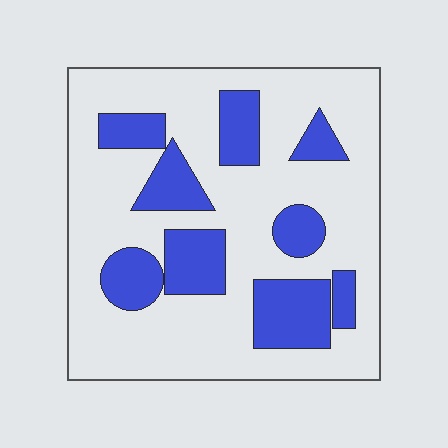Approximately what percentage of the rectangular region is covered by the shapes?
Approximately 25%.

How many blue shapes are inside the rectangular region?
9.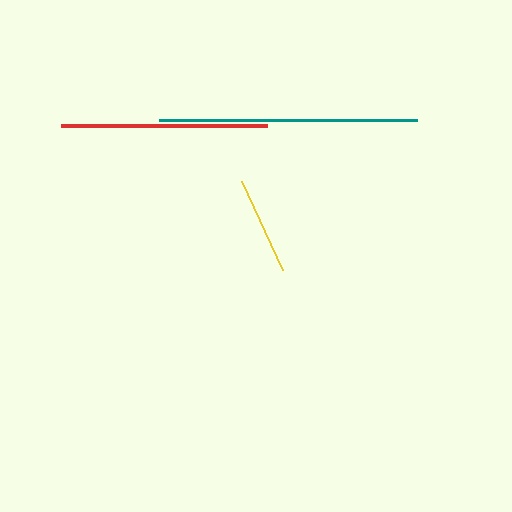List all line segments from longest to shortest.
From longest to shortest: teal, red, yellow.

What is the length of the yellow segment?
The yellow segment is approximately 98 pixels long.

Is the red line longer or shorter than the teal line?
The teal line is longer than the red line.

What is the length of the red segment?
The red segment is approximately 207 pixels long.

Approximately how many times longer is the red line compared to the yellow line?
The red line is approximately 2.1 times the length of the yellow line.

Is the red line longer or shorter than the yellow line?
The red line is longer than the yellow line.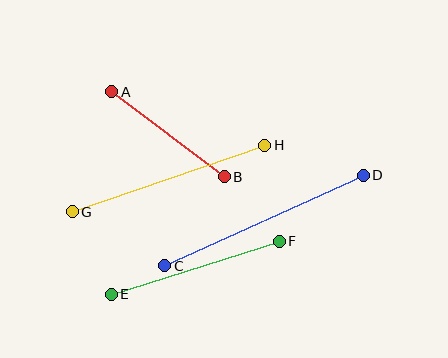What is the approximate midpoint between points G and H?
The midpoint is at approximately (168, 178) pixels.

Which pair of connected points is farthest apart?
Points C and D are farthest apart.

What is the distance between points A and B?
The distance is approximately 141 pixels.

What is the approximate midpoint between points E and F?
The midpoint is at approximately (195, 268) pixels.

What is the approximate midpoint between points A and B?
The midpoint is at approximately (168, 134) pixels.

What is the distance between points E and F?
The distance is approximately 177 pixels.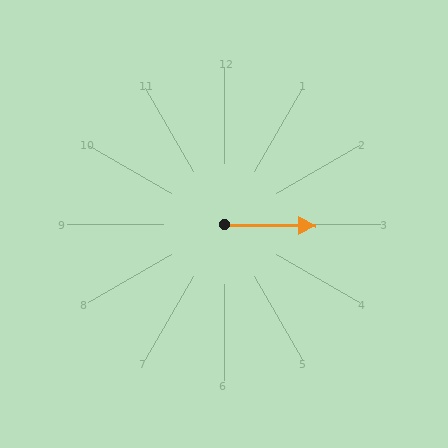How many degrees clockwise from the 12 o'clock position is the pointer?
Approximately 91 degrees.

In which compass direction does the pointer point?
East.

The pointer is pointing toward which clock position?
Roughly 3 o'clock.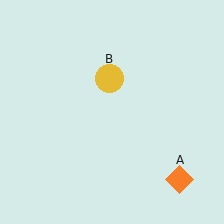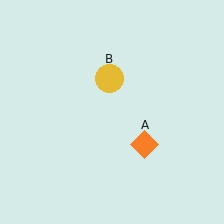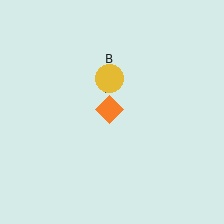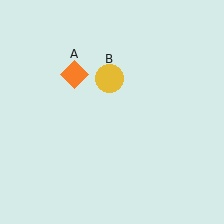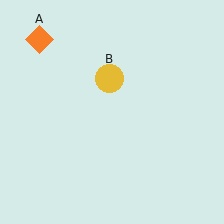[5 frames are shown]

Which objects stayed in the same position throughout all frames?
Yellow circle (object B) remained stationary.